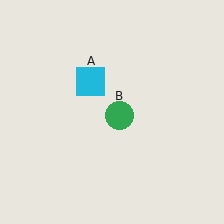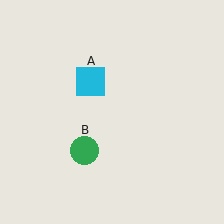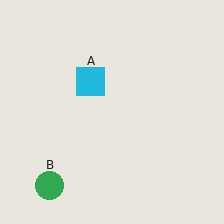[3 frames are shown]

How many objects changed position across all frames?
1 object changed position: green circle (object B).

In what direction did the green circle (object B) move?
The green circle (object B) moved down and to the left.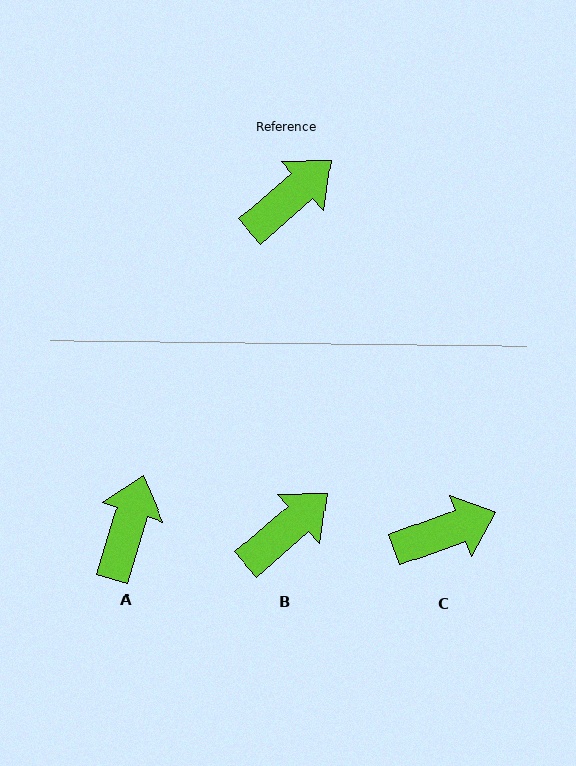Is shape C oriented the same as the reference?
No, it is off by about 21 degrees.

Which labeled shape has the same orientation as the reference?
B.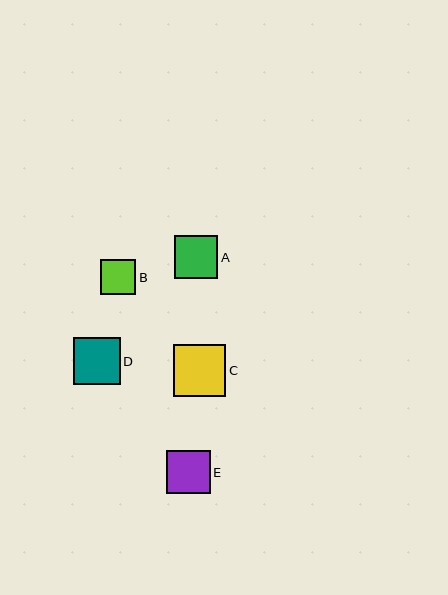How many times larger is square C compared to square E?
Square C is approximately 1.2 times the size of square E.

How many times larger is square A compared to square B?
Square A is approximately 1.2 times the size of square B.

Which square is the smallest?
Square B is the smallest with a size of approximately 35 pixels.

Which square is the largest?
Square C is the largest with a size of approximately 52 pixels.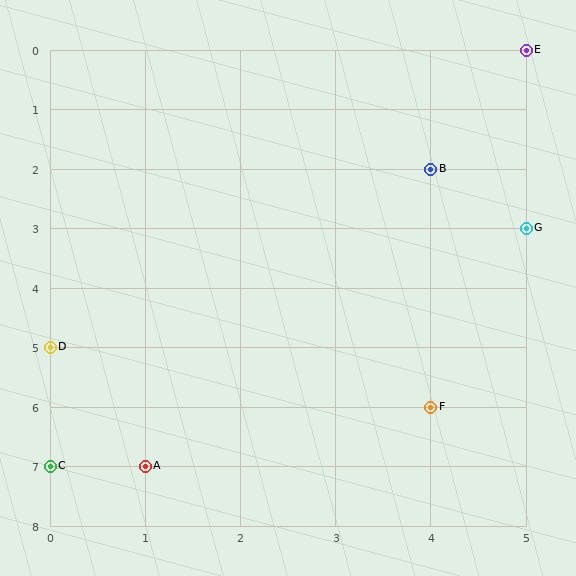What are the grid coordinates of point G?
Point G is at grid coordinates (5, 3).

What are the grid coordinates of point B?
Point B is at grid coordinates (4, 2).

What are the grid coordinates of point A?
Point A is at grid coordinates (1, 7).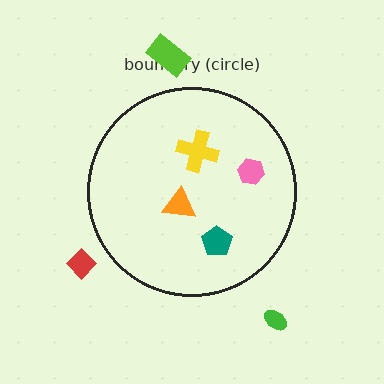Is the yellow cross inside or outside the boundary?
Inside.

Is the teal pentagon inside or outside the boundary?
Inside.